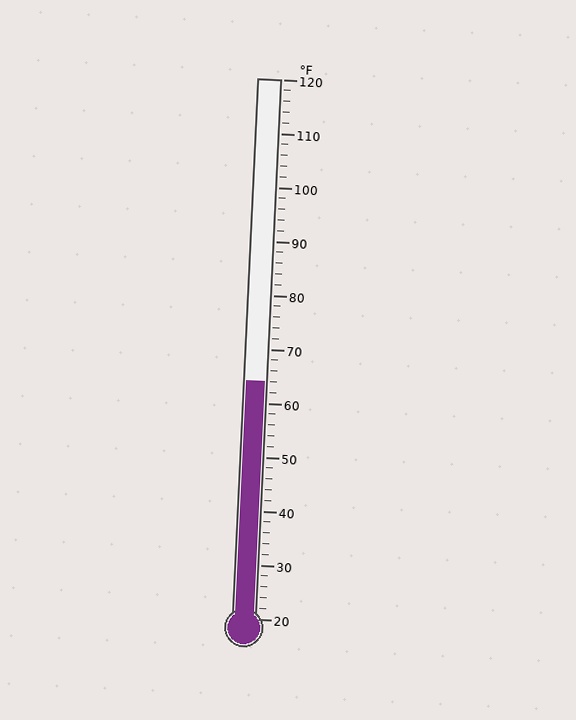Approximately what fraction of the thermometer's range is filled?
The thermometer is filled to approximately 45% of its range.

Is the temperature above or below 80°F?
The temperature is below 80°F.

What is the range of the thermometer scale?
The thermometer scale ranges from 20°F to 120°F.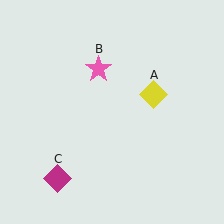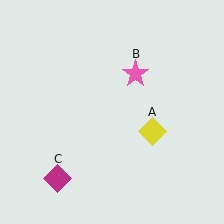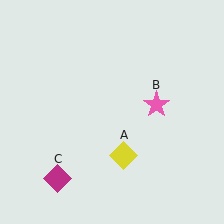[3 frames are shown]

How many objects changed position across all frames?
2 objects changed position: yellow diamond (object A), pink star (object B).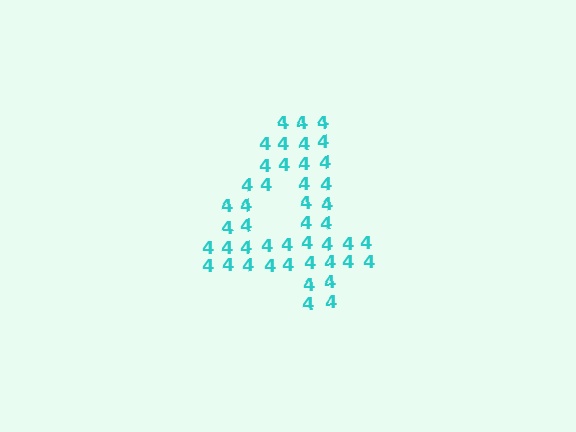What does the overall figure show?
The overall figure shows the digit 4.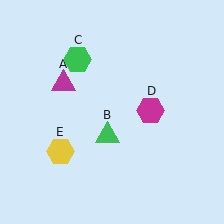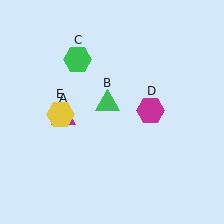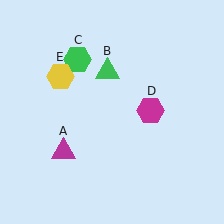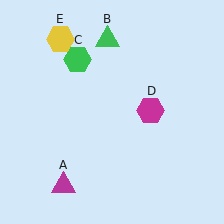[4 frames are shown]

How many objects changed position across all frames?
3 objects changed position: magenta triangle (object A), green triangle (object B), yellow hexagon (object E).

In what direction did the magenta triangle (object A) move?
The magenta triangle (object A) moved down.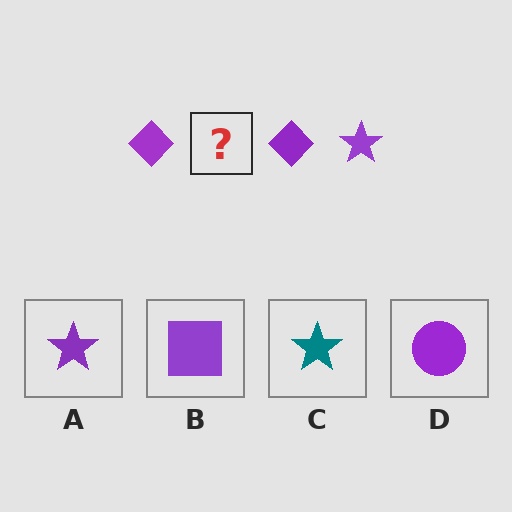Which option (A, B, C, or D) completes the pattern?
A.